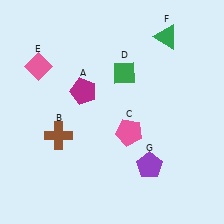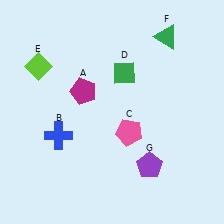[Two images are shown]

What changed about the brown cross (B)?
In Image 1, B is brown. In Image 2, it changed to blue.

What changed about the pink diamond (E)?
In Image 1, E is pink. In Image 2, it changed to lime.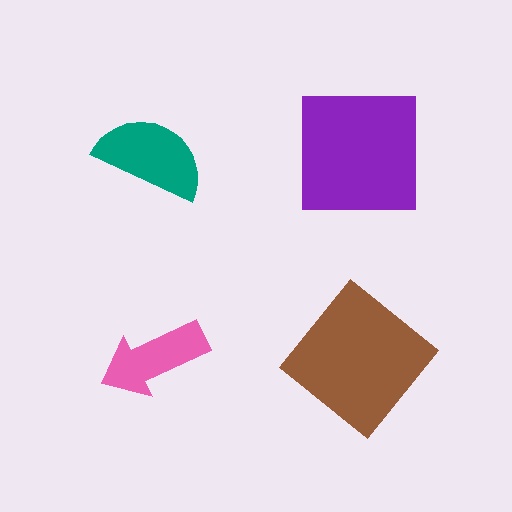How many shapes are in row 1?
2 shapes.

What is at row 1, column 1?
A teal semicircle.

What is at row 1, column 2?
A purple square.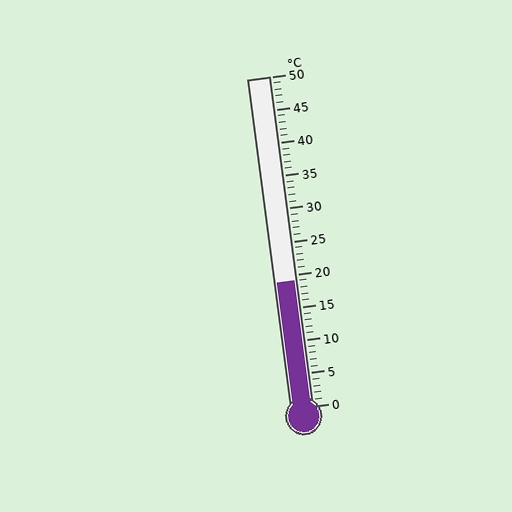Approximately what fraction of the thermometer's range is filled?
The thermometer is filled to approximately 40% of its range.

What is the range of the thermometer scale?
The thermometer scale ranges from 0°C to 50°C.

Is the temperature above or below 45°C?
The temperature is below 45°C.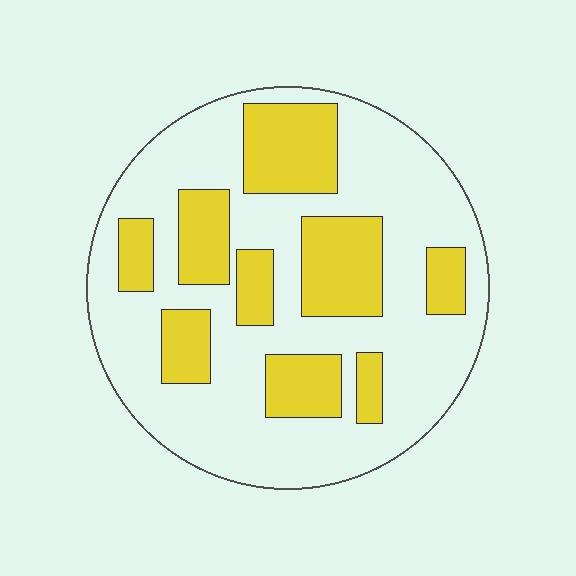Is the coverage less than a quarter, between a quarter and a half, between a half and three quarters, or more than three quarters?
Between a quarter and a half.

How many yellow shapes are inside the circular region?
9.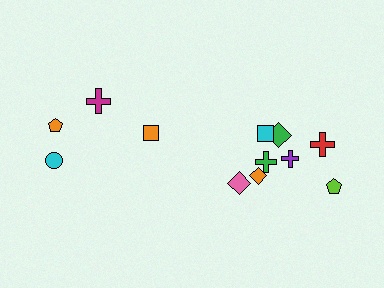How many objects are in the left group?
There are 4 objects.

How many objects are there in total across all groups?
There are 12 objects.